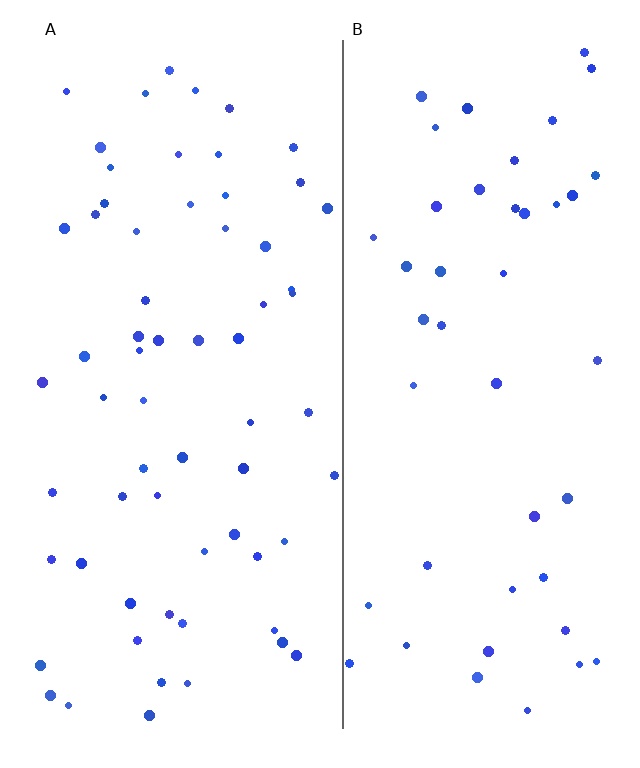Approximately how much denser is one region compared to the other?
Approximately 1.4× — region A over region B.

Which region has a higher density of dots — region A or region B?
A (the left).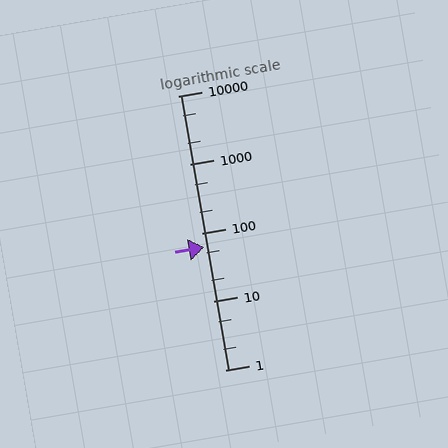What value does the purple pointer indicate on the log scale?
The pointer indicates approximately 62.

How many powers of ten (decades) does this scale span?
The scale spans 4 decades, from 1 to 10000.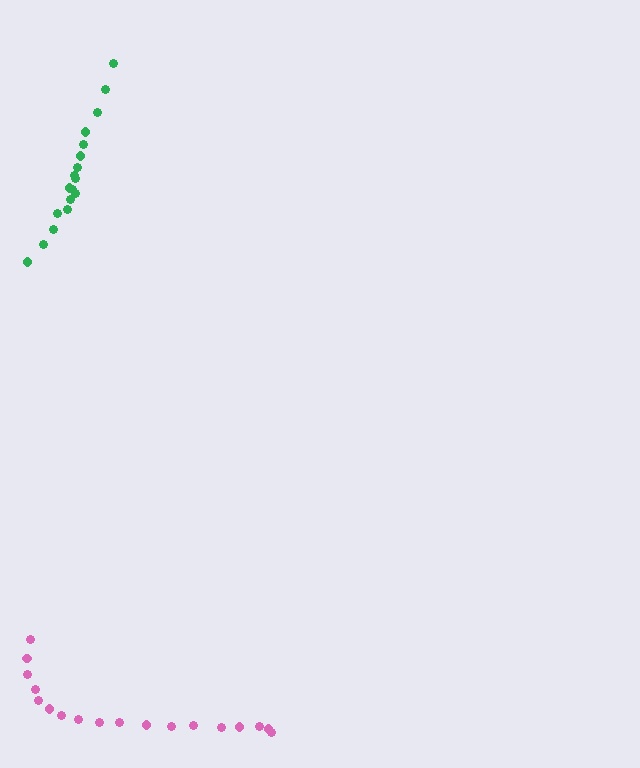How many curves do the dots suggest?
There are 2 distinct paths.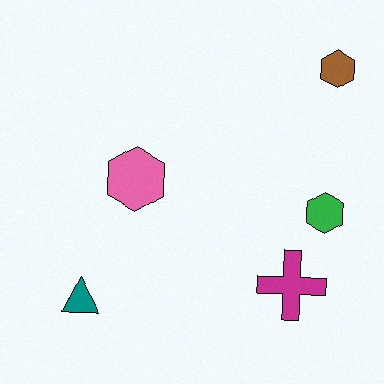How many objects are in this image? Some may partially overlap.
There are 5 objects.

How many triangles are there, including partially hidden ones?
There is 1 triangle.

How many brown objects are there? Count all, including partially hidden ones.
There is 1 brown object.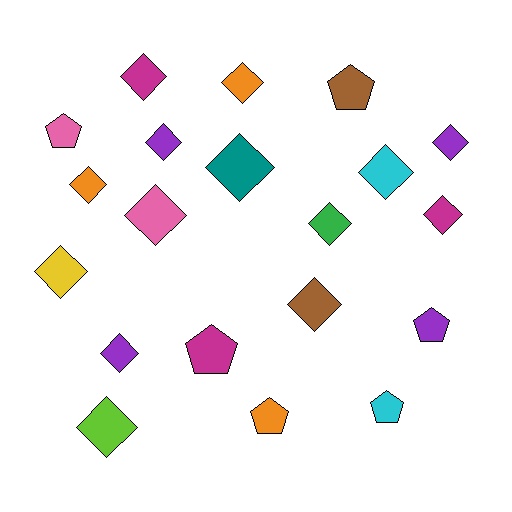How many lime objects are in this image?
There is 1 lime object.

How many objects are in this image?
There are 20 objects.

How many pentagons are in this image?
There are 6 pentagons.